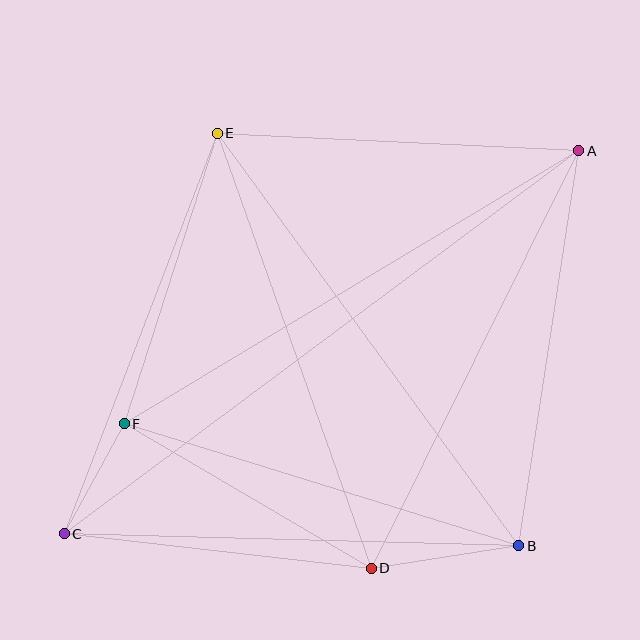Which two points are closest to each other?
Points C and F are closest to each other.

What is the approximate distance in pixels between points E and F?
The distance between E and F is approximately 305 pixels.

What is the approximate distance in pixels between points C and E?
The distance between C and E is approximately 429 pixels.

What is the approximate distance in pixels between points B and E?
The distance between B and E is approximately 511 pixels.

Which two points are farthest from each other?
Points A and C are farthest from each other.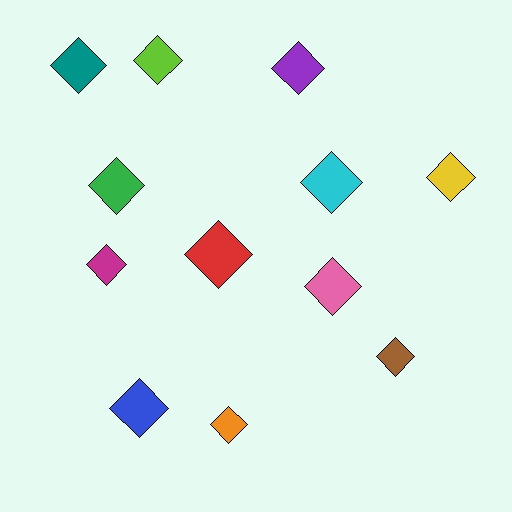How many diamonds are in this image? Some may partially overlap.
There are 12 diamonds.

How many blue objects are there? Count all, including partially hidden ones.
There is 1 blue object.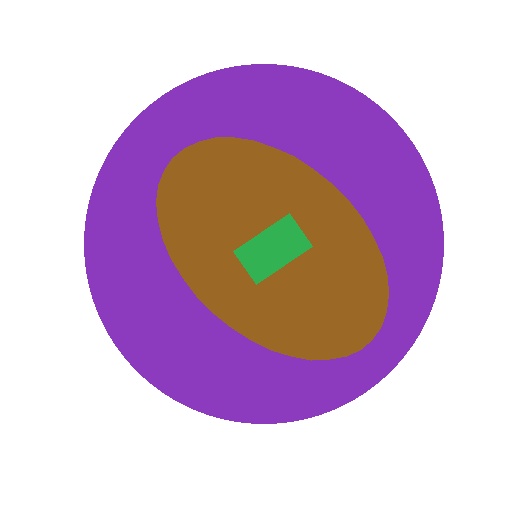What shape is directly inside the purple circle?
The brown ellipse.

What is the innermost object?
The green rectangle.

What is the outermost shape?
The purple circle.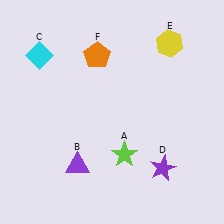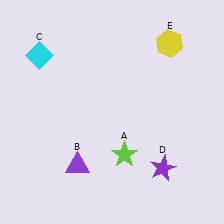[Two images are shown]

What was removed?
The orange pentagon (F) was removed in Image 2.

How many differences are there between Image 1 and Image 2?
There is 1 difference between the two images.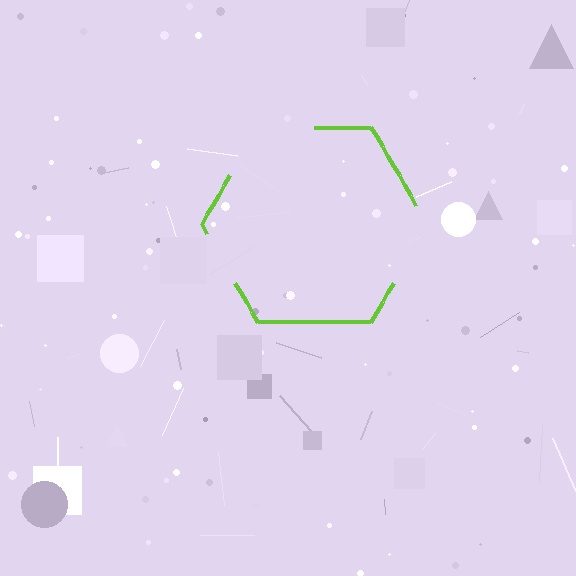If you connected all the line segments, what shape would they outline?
They would outline a hexagon.